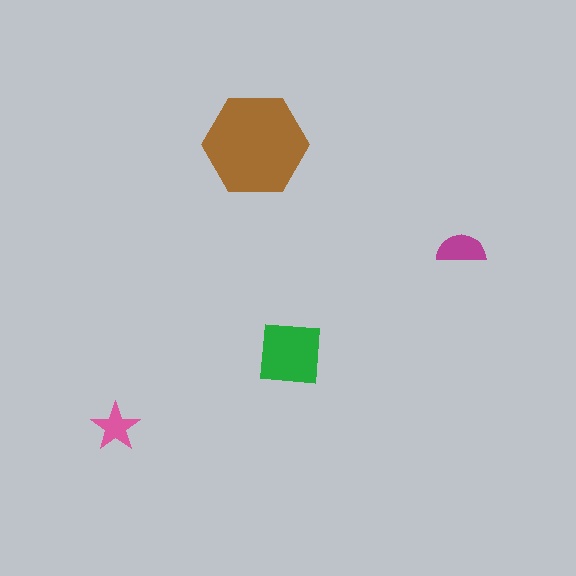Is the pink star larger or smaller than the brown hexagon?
Smaller.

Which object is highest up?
The brown hexagon is topmost.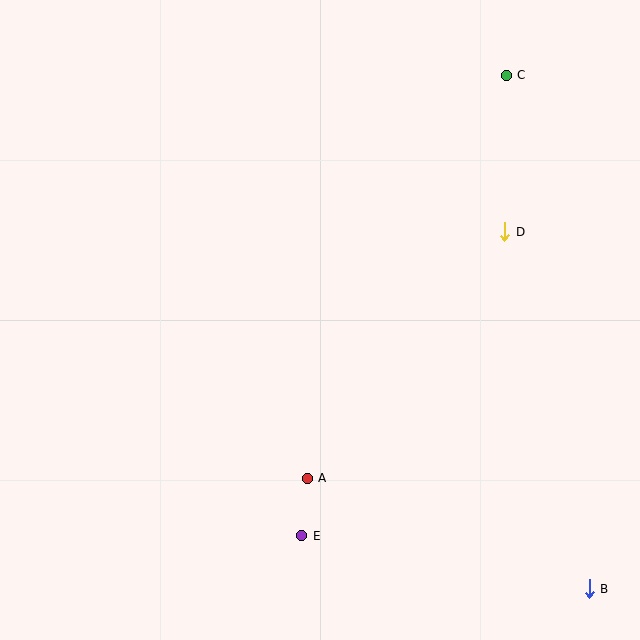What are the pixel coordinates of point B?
Point B is at (589, 589).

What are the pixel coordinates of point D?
Point D is at (505, 232).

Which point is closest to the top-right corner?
Point C is closest to the top-right corner.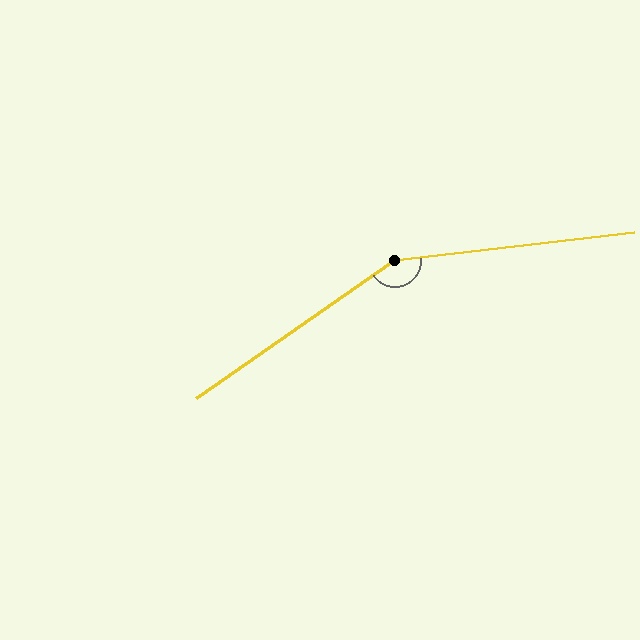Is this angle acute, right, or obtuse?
It is obtuse.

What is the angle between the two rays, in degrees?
Approximately 152 degrees.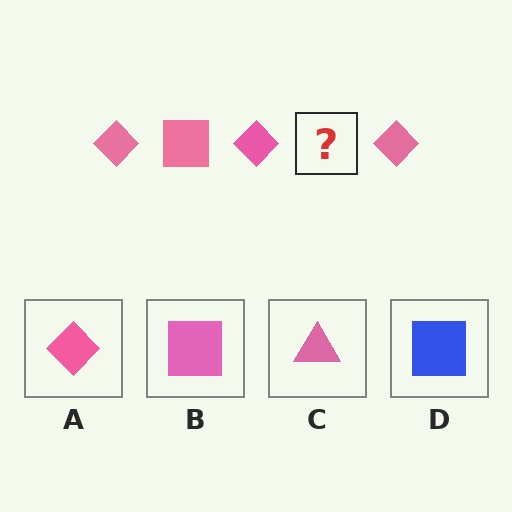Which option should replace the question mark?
Option B.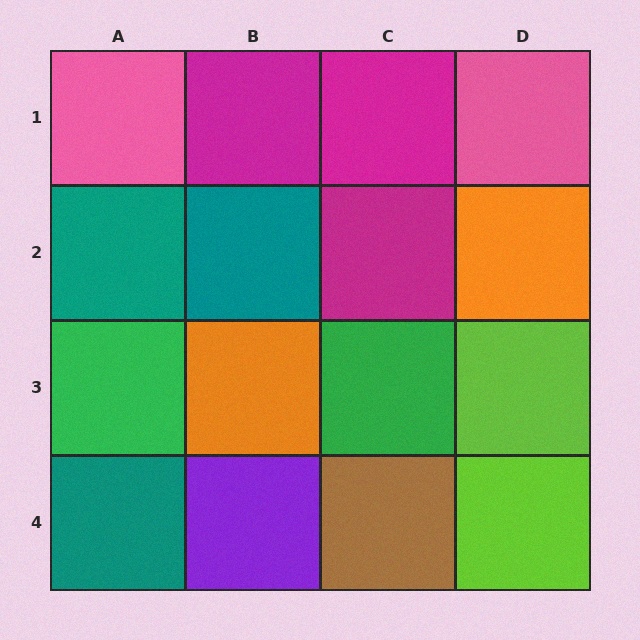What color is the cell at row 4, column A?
Teal.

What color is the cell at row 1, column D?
Pink.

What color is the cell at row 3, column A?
Green.